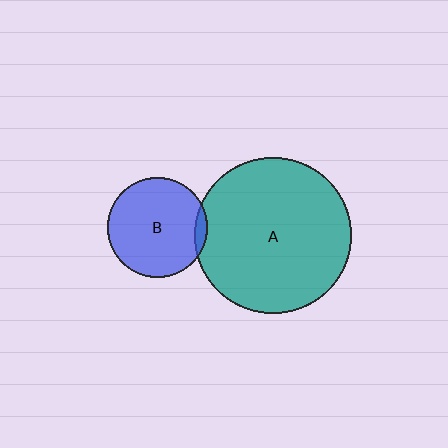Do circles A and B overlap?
Yes.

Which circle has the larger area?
Circle A (teal).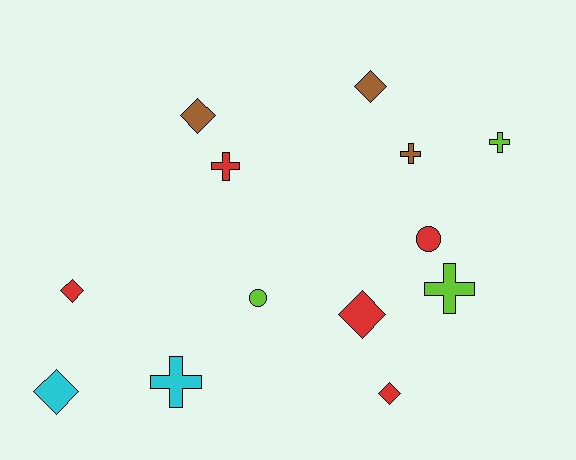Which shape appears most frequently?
Diamond, with 6 objects.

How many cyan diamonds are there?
There is 1 cyan diamond.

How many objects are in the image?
There are 13 objects.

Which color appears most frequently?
Red, with 5 objects.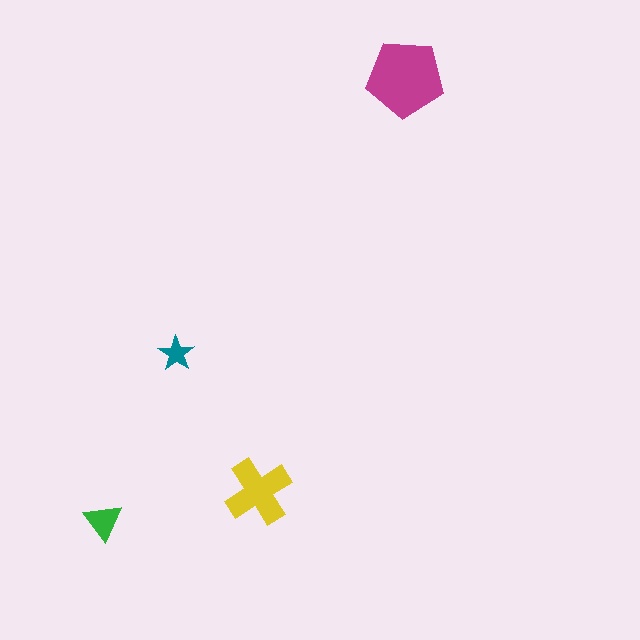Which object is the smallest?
The teal star.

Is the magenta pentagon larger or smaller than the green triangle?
Larger.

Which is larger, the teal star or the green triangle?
The green triangle.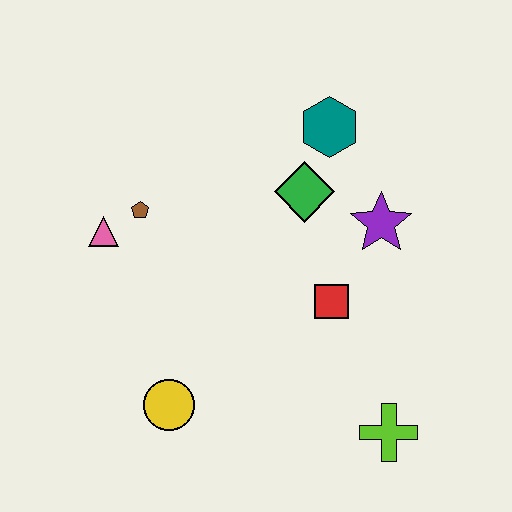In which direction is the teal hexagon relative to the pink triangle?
The teal hexagon is to the right of the pink triangle.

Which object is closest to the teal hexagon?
The green diamond is closest to the teal hexagon.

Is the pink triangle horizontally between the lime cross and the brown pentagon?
No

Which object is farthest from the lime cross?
The pink triangle is farthest from the lime cross.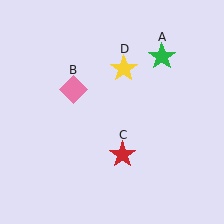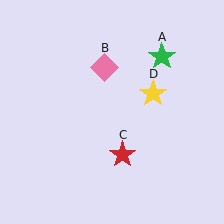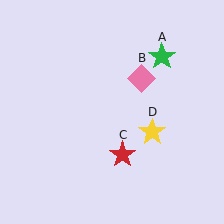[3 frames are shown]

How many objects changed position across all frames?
2 objects changed position: pink diamond (object B), yellow star (object D).